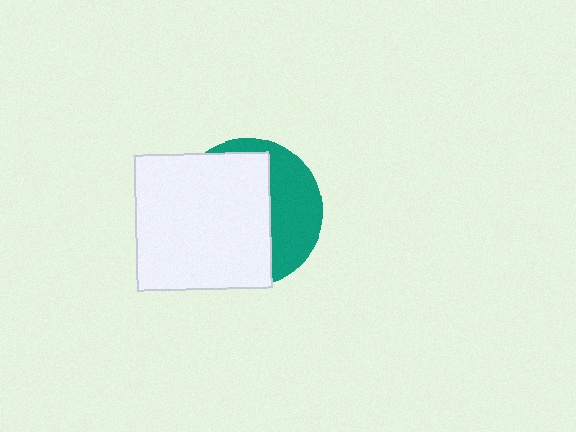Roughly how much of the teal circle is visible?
A small part of it is visible (roughly 35%).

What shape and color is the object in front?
The object in front is a white square.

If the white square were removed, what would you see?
You would see the complete teal circle.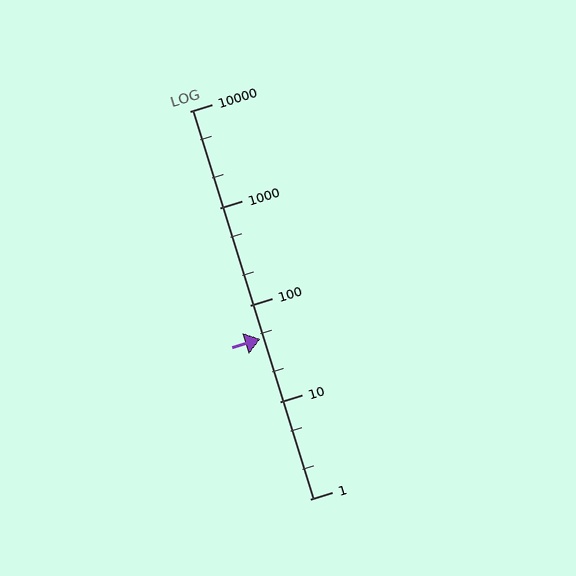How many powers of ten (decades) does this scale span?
The scale spans 4 decades, from 1 to 10000.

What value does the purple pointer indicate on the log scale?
The pointer indicates approximately 45.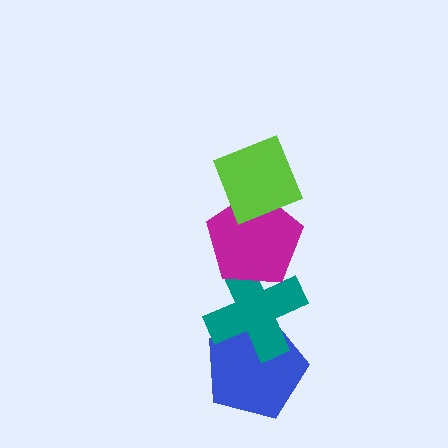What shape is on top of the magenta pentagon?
The lime diamond is on top of the magenta pentagon.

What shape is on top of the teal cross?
The magenta pentagon is on top of the teal cross.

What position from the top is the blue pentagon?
The blue pentagon is 4th from the top.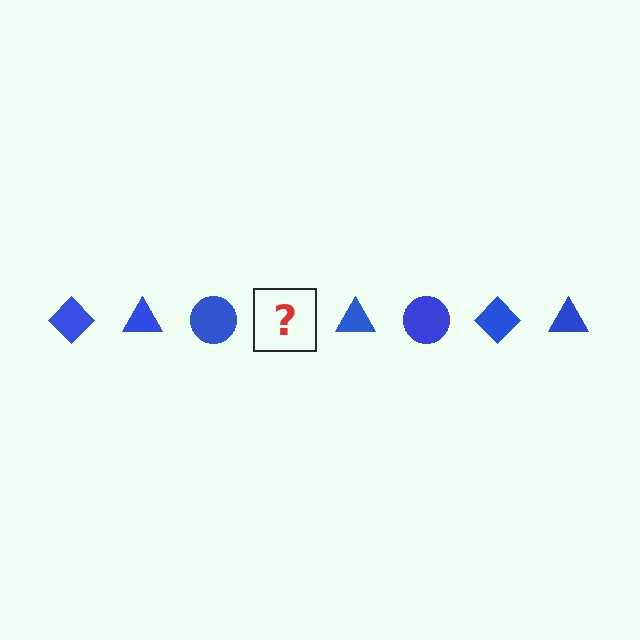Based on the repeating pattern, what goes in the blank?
The blank should be a blue diamond.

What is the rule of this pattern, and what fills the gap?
The rule is that the pattern cycles through diamond, triangle, circle shapes in blue. The gap should be filled with a blue diamond.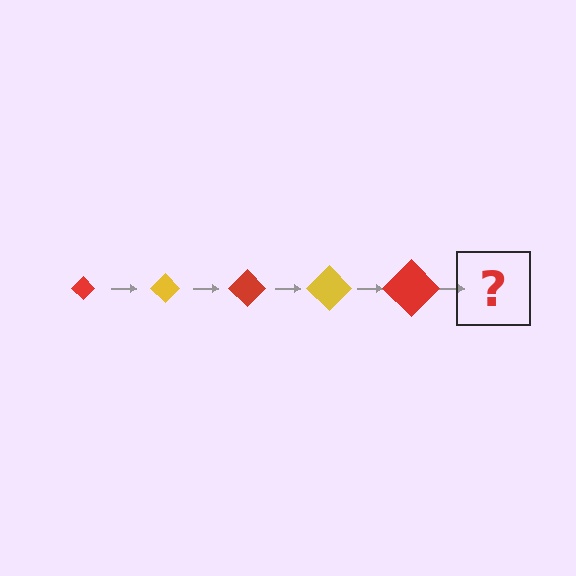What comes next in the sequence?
The next element should be a yellow diamond, larger than the previous one.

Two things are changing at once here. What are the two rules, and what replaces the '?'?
The two rules are that the diamond grows larger each step and the color cycles through red and yellow. The '?' should be a yellow diamond, larger than the previous one.